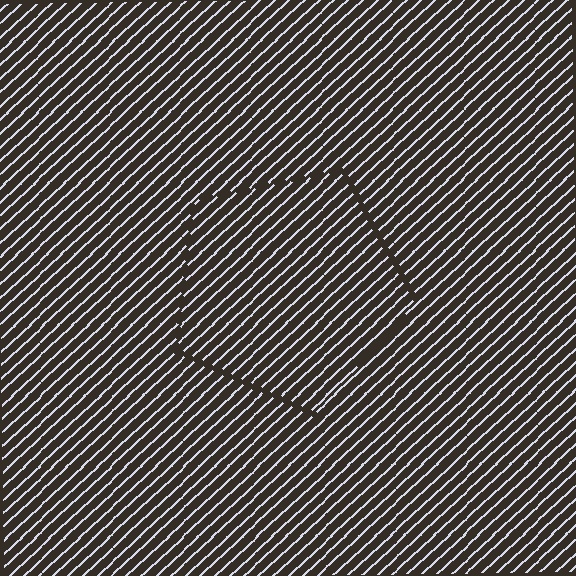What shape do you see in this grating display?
An illusory pentagon. The interior of the shape contains the same grating, shifted by half a period — the contour is defined by the phase discontinuity where line-ends from the inner and outer gratings abut.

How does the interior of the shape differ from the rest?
The interior of the shape contains the same grating, shifted by half a period — the contour is defined by the phase discontinuity where line-ends from the inner and outer gratings abut.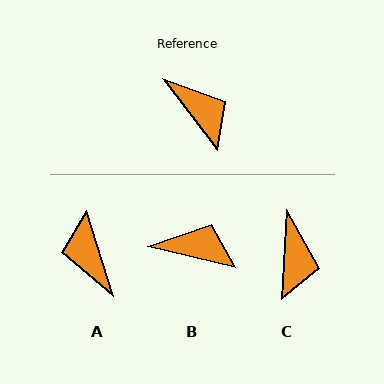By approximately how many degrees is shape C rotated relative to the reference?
Approximately 41 degrees clockwise.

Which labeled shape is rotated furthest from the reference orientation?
A, about 160 degrees away.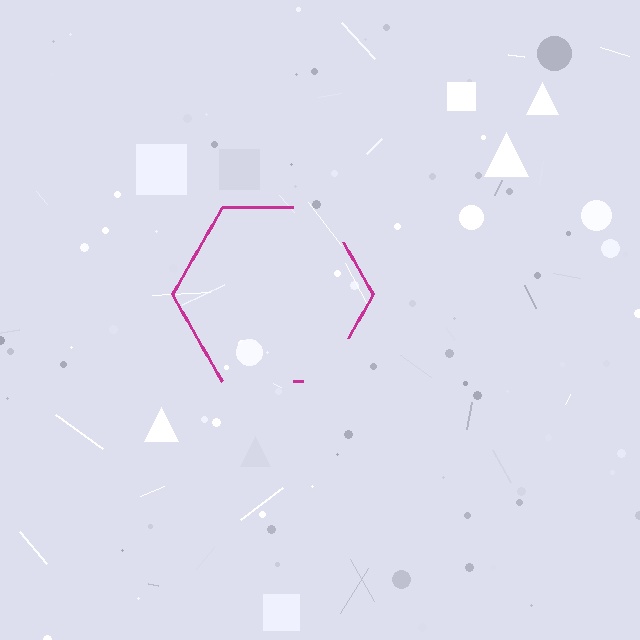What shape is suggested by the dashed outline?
The dashed outline suggests a hexagon.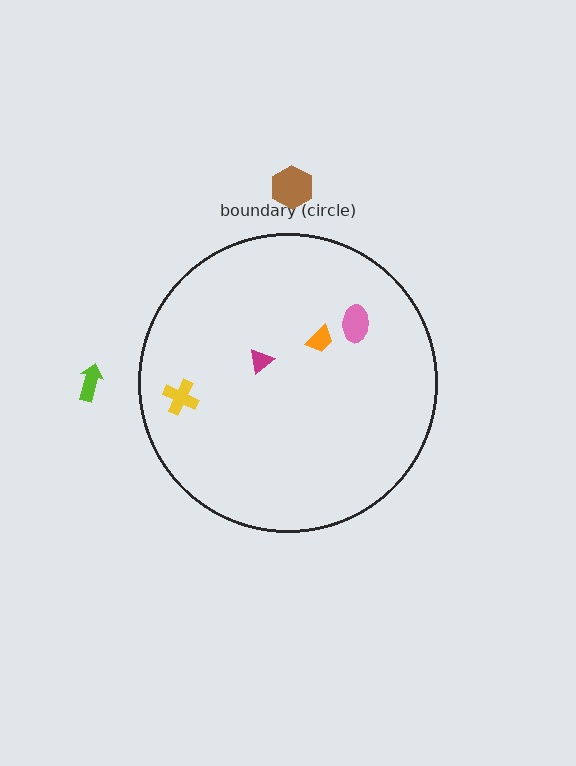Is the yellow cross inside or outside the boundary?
Inside.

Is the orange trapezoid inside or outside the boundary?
Inside.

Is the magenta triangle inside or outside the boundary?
Inside.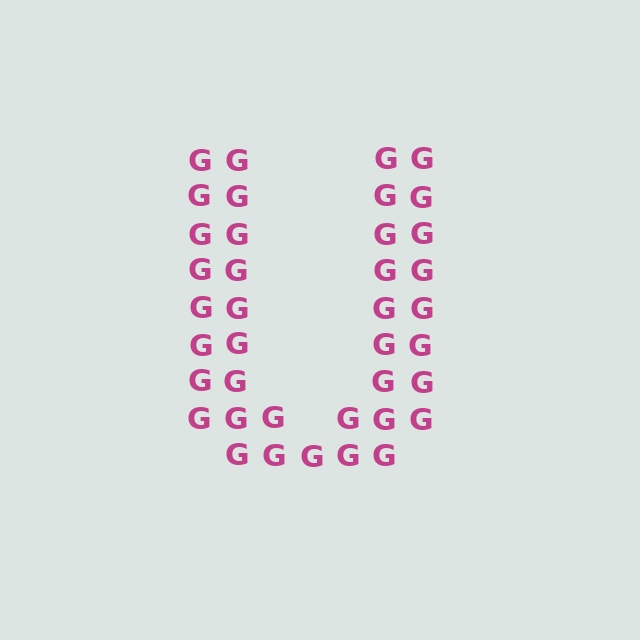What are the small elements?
The small elements are letter G's.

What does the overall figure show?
The overall figure shows the letter U.